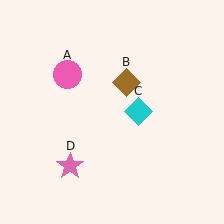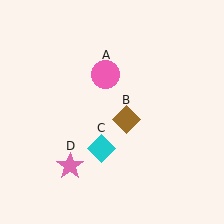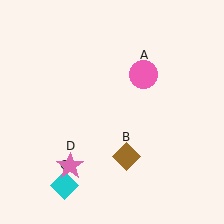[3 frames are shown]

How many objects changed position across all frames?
3 objects changed position: pink circle (object A), brown diamond (object B), cyan diamond (object C).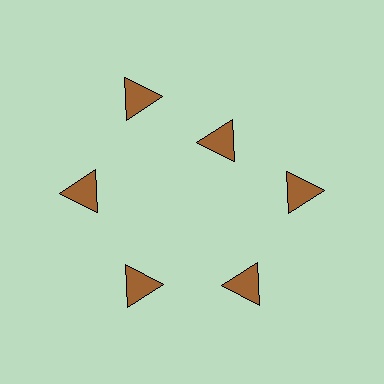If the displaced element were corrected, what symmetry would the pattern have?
It would have 6-fold rotational symmetry — the pattern would map onto itself every 60 degrees.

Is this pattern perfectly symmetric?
No. The 6 brown triangles are arranged in a ring, but one element near the 1 o'clock position is pulled inward toward the center, breaking the 6-fold rotational symmetry.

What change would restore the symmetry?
The symmetry would be restored by moving it outward, back onto the ring so that all 6 triangles sit at equal angles and equal distance from the center.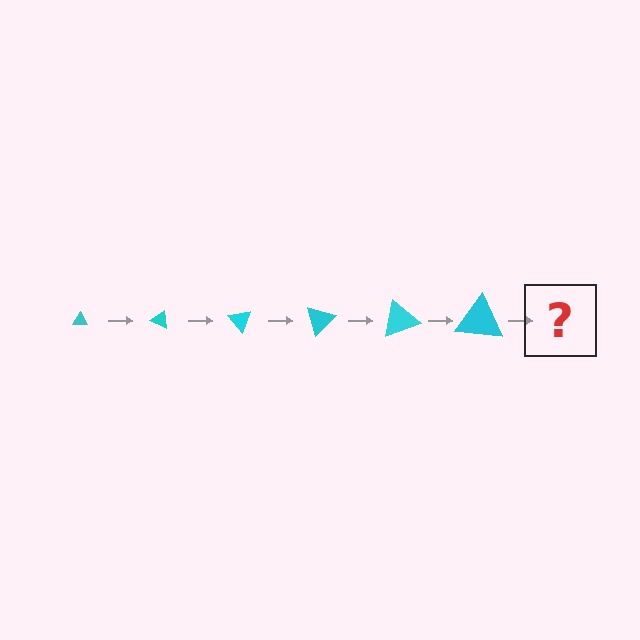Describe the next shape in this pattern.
It should be a triangle, larger than the previous one and rotated 150 degrees from the start.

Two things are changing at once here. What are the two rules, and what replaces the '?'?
The two rules are that the triangle grows larger each step and it rotates 25 degrees each step. The '?' should be a triangle, larger than the previous one and rotated 150 degrees from the start.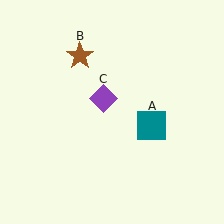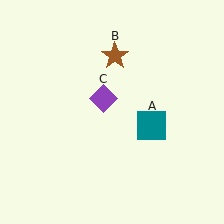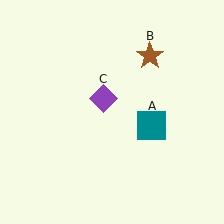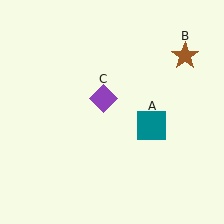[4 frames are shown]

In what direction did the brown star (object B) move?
The brown star (object B) moved right.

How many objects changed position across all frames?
1 object changed position: brown star (object B).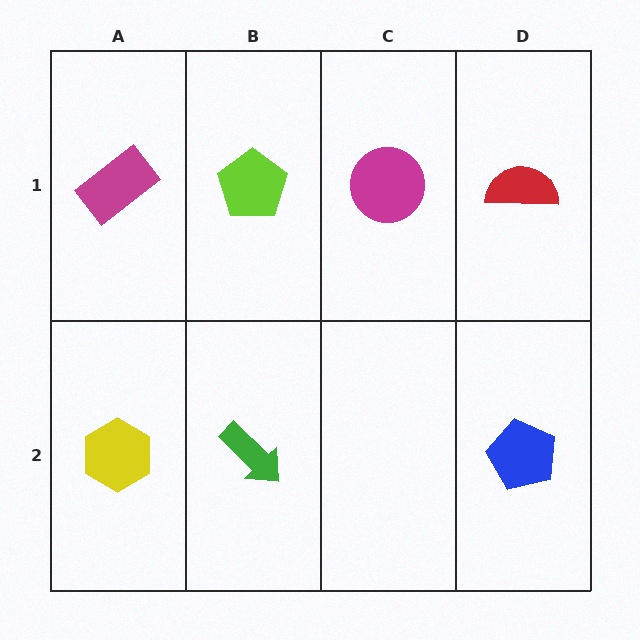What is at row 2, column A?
A yellow hexagon.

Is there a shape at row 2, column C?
No, that cell is empty.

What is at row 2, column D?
A blue pentagon.